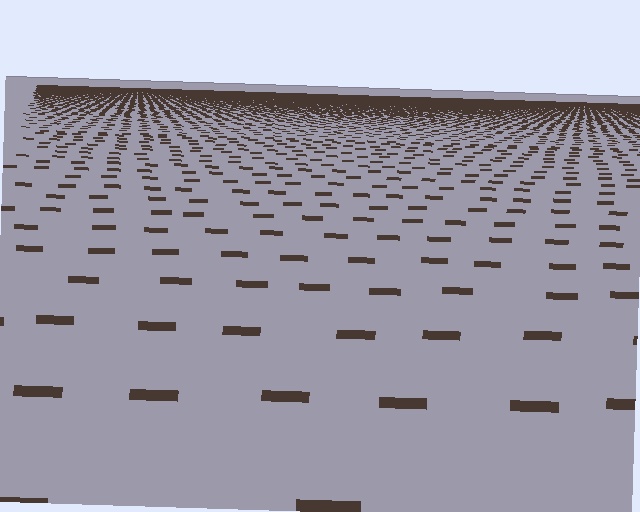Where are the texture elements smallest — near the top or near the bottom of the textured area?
Near the top.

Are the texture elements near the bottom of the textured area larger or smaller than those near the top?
Larger. Near the bottom, elements are closer to the viewer and appear at a bigger on-screen size.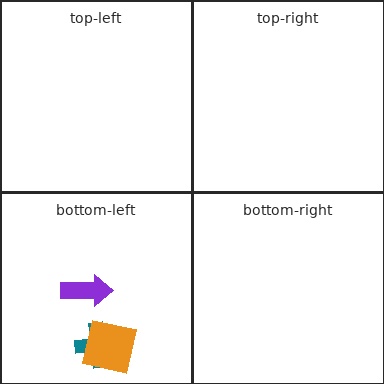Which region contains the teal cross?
The bottom-left region.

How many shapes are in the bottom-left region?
3.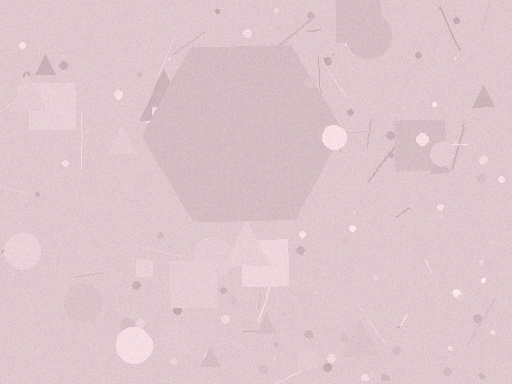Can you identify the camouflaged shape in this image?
The camouflaged shape is a hexagon.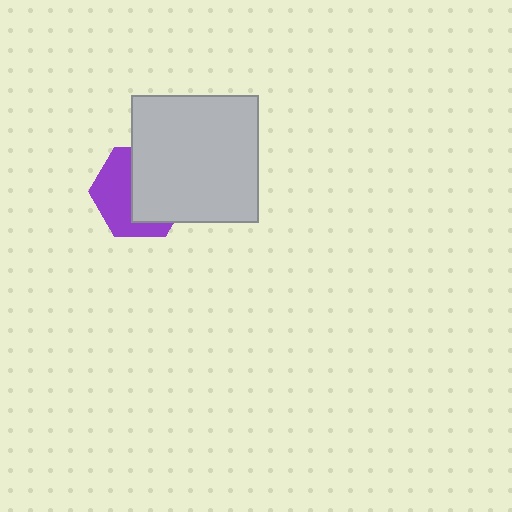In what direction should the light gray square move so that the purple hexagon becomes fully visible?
The light gray square should move toward the upper-right. That is the shortest direction to clear the overlap and leave the purple hexagon fully visible.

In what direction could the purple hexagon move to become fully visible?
The purple hexagon could move toward the lower-left. That would shift it out from behind the light gray square entirely.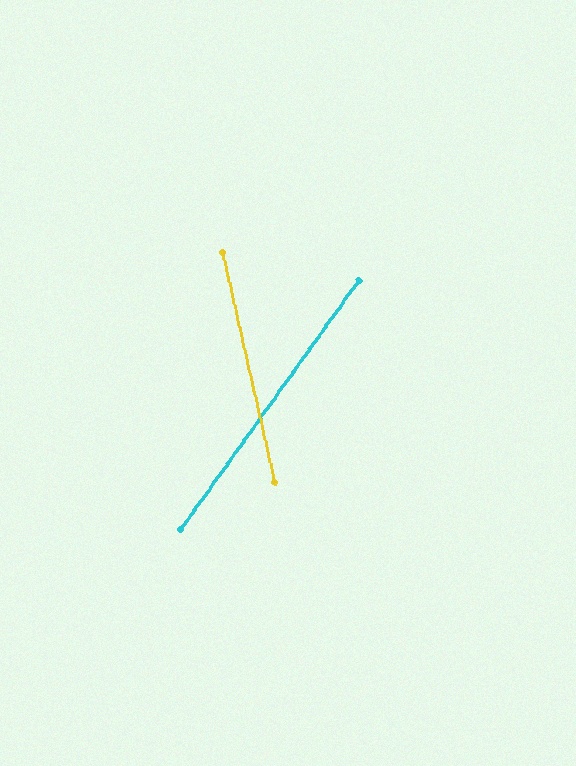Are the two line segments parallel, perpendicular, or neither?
Neither parallel nor perpendicular — they differ by about 49°.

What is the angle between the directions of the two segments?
Approximately 49 degrees.